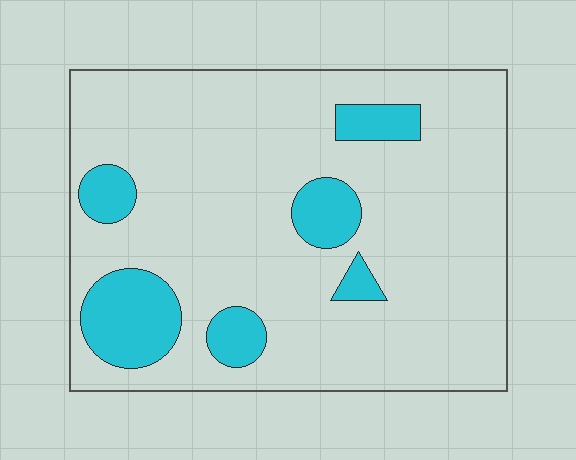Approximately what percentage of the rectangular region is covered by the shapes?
Approximately 15%.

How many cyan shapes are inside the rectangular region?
6.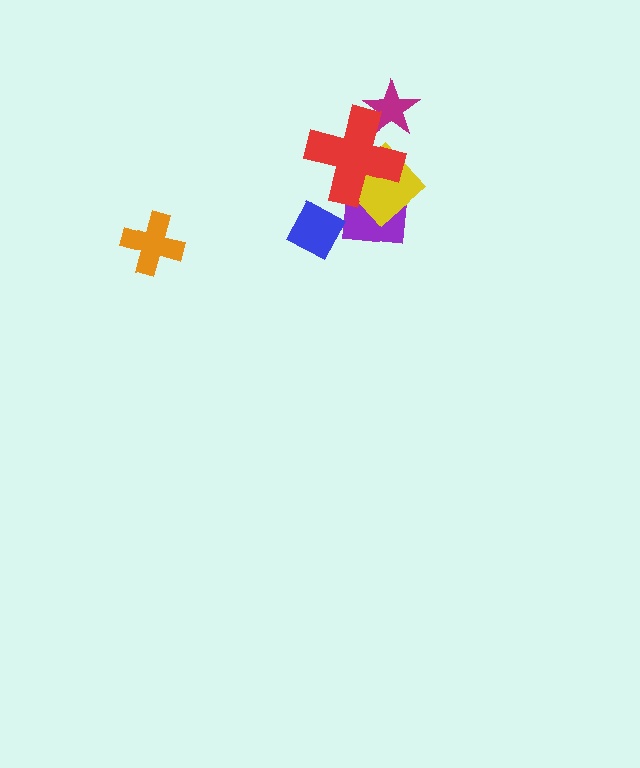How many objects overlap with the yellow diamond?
2 objects overlap with the yellow diamond.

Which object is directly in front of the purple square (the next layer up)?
The yellow diamond is directly in front of the purple square.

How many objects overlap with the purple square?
3 objects overlap with the purple square.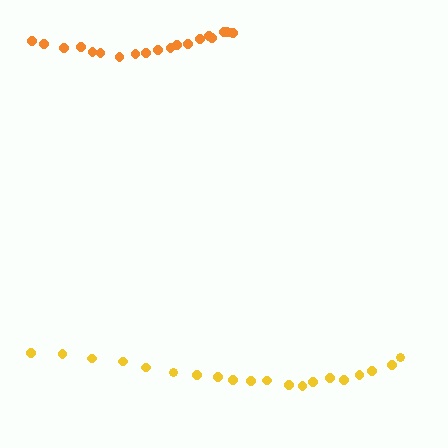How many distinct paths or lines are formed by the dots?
There are 2 distinct paths.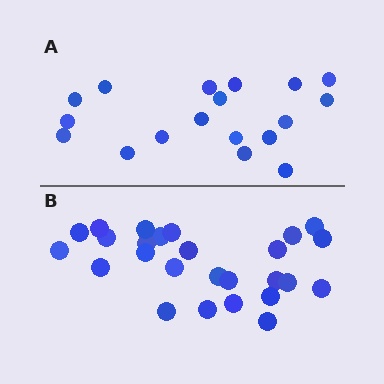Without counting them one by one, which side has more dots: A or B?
Region B (the bottom region) has more dots.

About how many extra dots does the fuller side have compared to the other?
Region B has roughly 8 or so more dots than region A.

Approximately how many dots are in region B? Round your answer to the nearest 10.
About 30 dots. (The exact count is 26, which rounds to 30.)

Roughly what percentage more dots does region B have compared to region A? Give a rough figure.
About 45% more.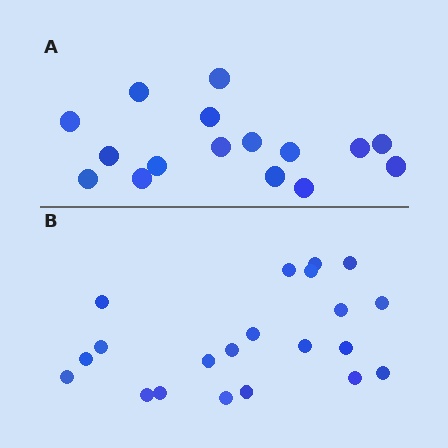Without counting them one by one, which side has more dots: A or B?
Region B (the bottom region) has more dots.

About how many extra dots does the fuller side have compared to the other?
Region B has about 5 more dots than region A.